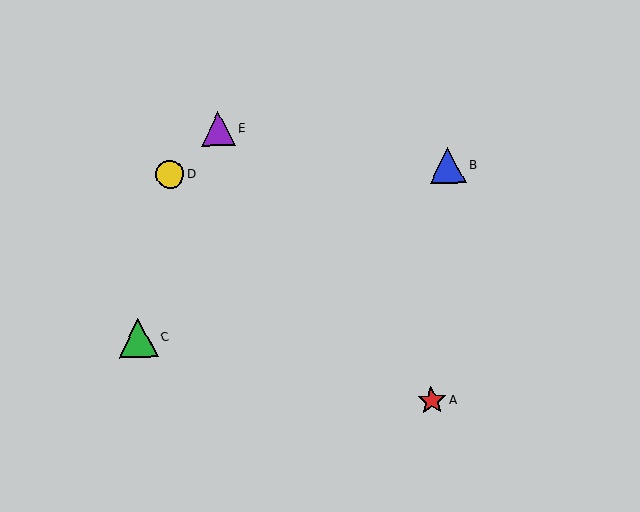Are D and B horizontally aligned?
Yes, both are at y≈174.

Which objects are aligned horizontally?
Objects B, D are aligned horizontally.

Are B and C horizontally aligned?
No, B is at y≈165 and C is at y≈338.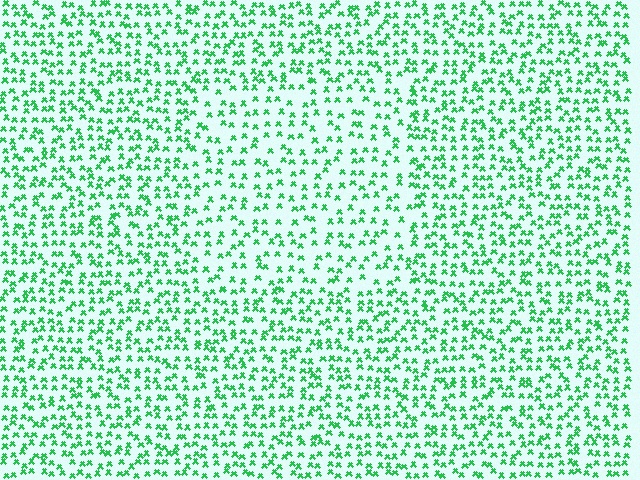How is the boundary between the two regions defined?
The boundary is defined by a change in element density (approximately 1.6x ratio). All elements are the same color, size, and shape.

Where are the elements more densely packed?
The elements are more densely packed outside the rectangle boundary.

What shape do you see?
I see a rectangle.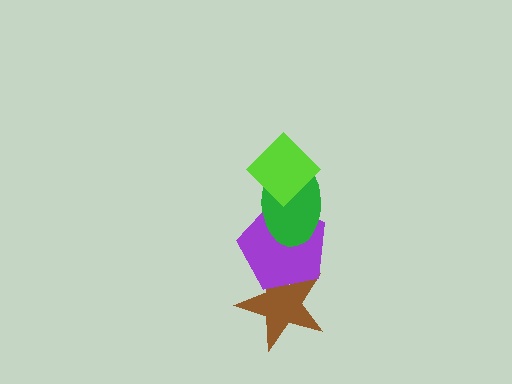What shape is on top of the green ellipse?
The lime diamond is on top of the green ellipse.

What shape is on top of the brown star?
The purple pentagon is on top of the brown star.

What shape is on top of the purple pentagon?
The green ellipse is on top of the purple pentagon.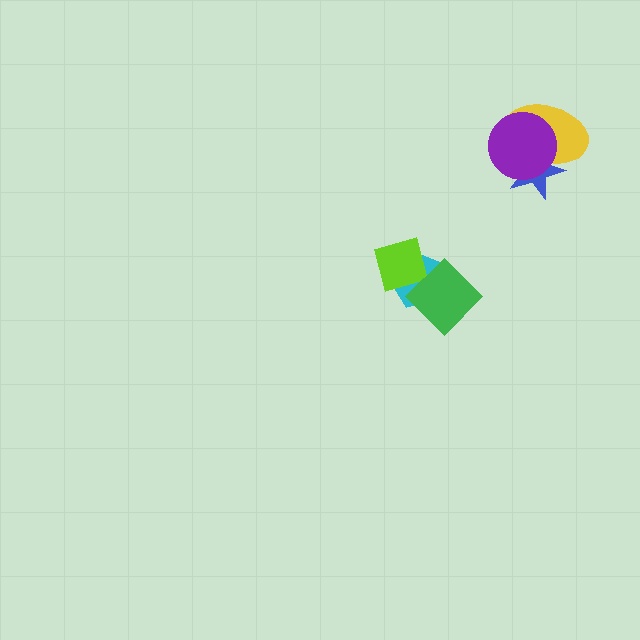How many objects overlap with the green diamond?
2 objects overlap with the green diamond.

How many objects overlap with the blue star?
2 objects overlap with the blue star.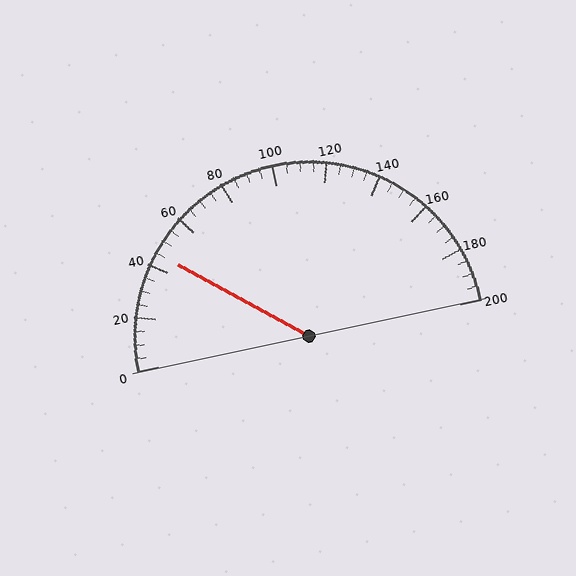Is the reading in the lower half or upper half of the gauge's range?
The reading is in the lower half of the range (0 to 200).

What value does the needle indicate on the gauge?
The needle indicates approximately 45.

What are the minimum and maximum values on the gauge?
The gauge ranges from 0 to 200.